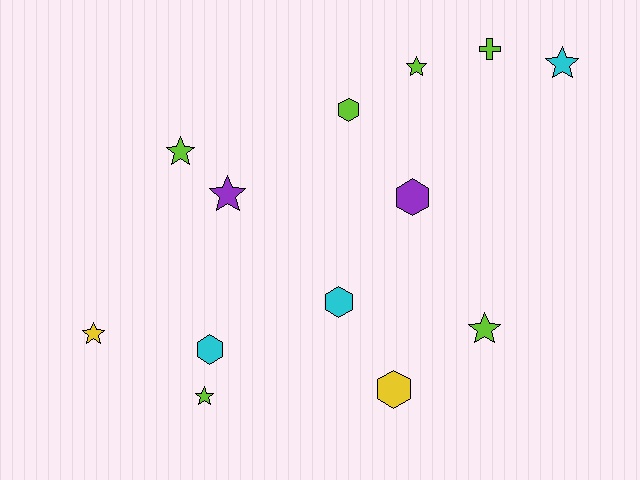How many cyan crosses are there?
There are no cyan crosses.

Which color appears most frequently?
Lime, with 6 objects.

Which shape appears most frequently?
Star, with 7 objects.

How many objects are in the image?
There are 13 objects.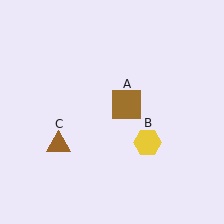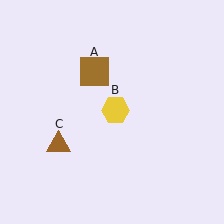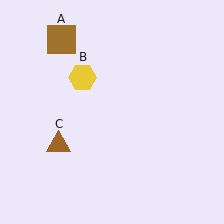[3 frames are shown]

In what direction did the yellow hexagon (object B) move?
The yellow hexagon (object B) moved up and to the left.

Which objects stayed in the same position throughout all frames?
Brown triangle (object C) remained stationary.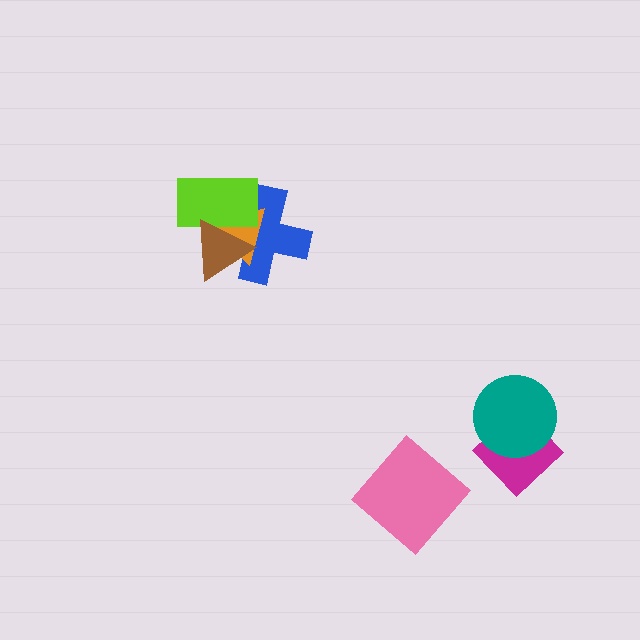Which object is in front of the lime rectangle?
The brown triangle is in front of the lime rectangle.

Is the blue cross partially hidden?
Yes, it is partially covered by another shape.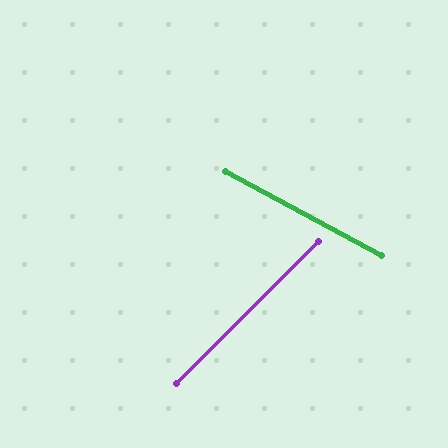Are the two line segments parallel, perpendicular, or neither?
Neither parallel nor perpendicular — they differ by about 73°.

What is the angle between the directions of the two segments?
Approximately 73 degrees.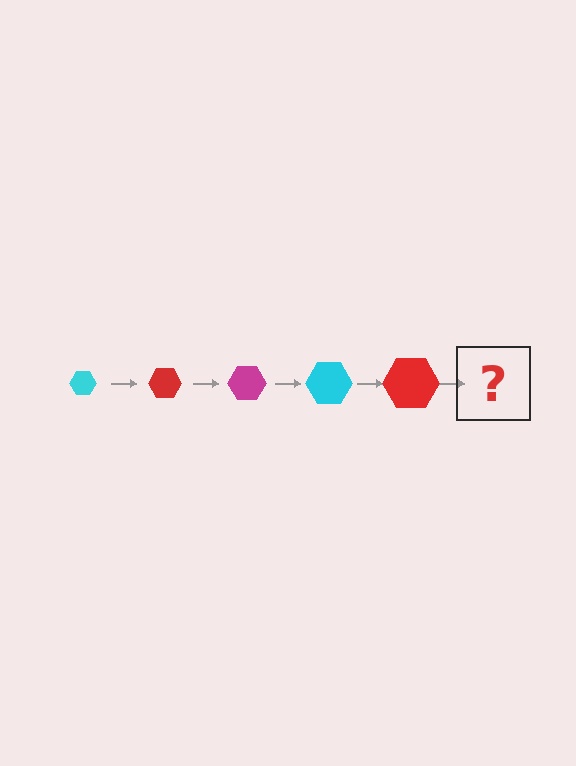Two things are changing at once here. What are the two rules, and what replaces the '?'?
The two rules are that the hexagon grows larger each step and the color cycles through cyan, red, and magenta. The '?' should be a magenta hexagon, larger than the previous one.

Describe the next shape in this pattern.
It should be a magenta hexagon, larger than the previous one.